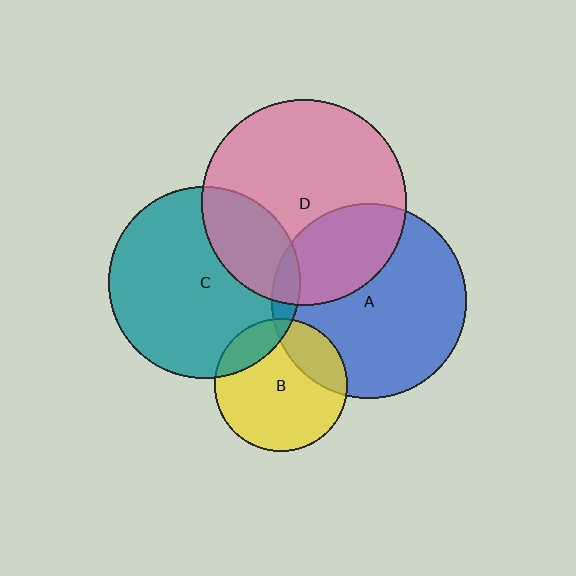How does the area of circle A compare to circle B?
Approximately 2.2 times.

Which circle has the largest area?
Circle D (pink).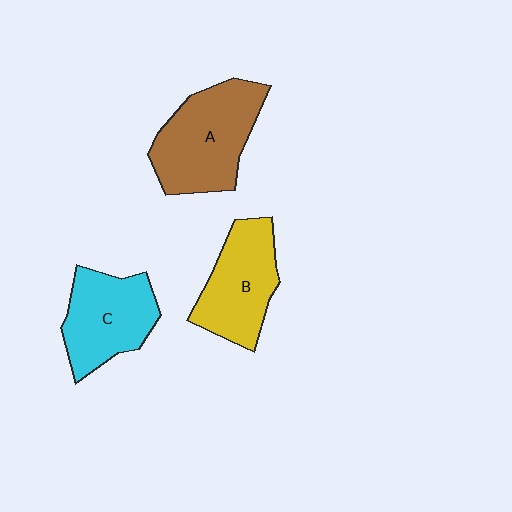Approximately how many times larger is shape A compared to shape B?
Approximately 1.2 times.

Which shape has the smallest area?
Shape B (yellow).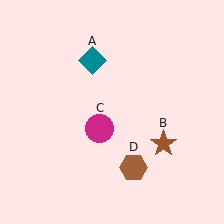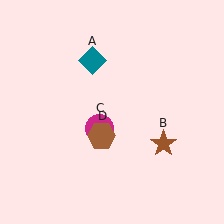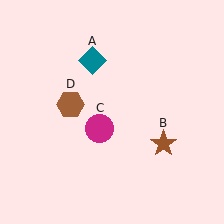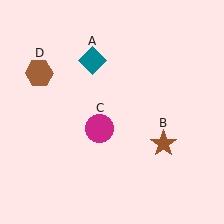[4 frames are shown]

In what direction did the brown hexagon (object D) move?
The brown hexagon (object D) moved up and to the left.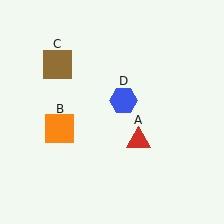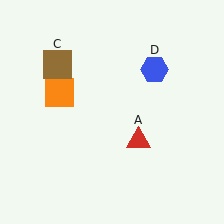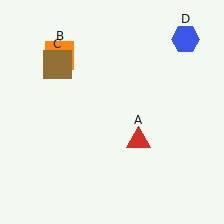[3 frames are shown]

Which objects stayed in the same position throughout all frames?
Red triangle (object A) and brown square (object C) remained stationary.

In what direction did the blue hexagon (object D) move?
The blue hexagon (object D) moved up and to the right.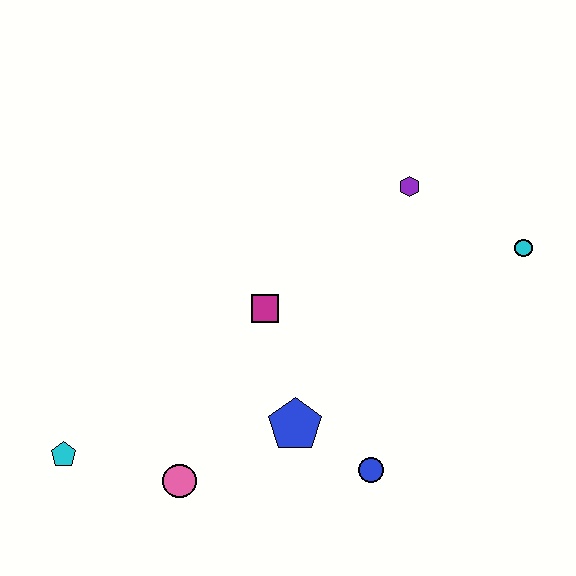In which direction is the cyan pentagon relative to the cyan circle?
The cyan pentagon is to the left of the cyan circle.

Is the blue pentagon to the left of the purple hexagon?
Yes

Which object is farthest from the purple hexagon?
The cyan pentagon is farthest from the purple hexagon.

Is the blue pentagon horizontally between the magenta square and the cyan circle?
Yes